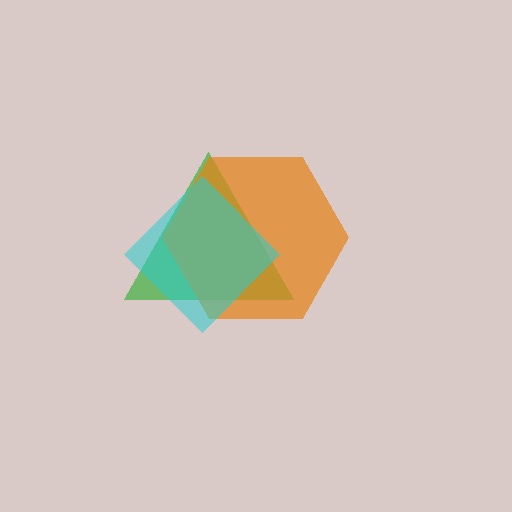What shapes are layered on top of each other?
The layered shapes are: a green triangle, an orange hexagon, a cyan diamond.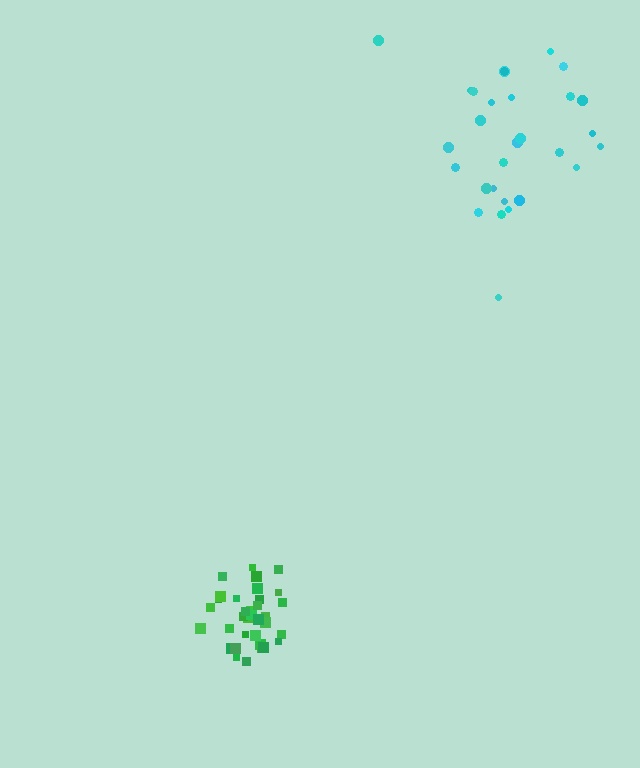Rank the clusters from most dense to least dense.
green, cyan.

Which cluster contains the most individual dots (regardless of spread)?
Green (35).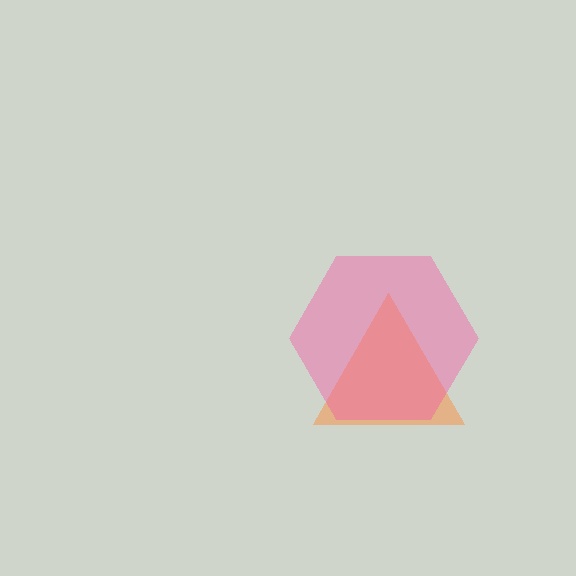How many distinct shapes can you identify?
There are 2 distinct shapes: an orange triangle, a pink hexagon.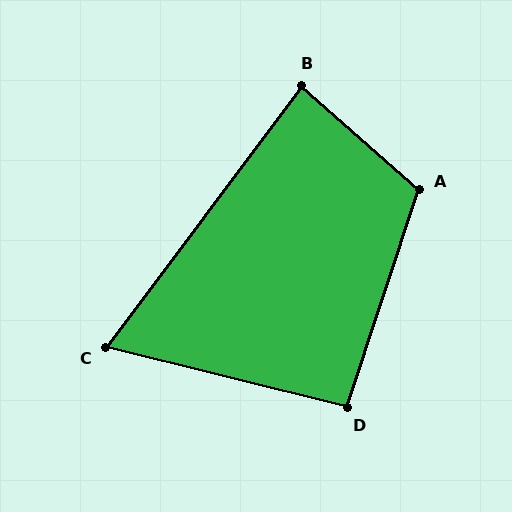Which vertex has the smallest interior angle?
C, at approximately 67 degrees.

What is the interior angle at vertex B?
Approximately 85 degrees (approximately right).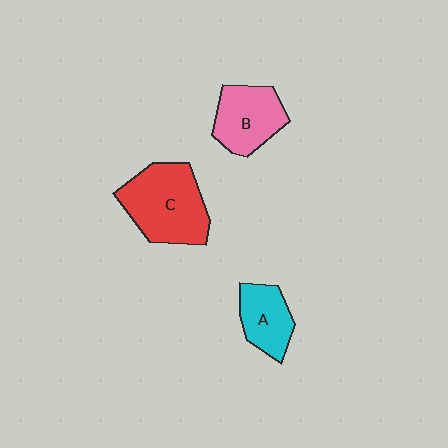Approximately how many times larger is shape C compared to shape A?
Approximately 1.8 times.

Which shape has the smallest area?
Shape A (cyan).